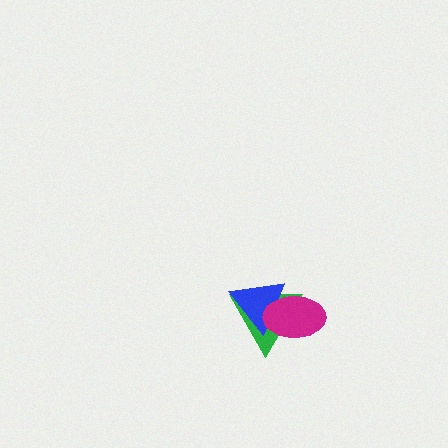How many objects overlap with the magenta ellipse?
2 objects overlap with the magenta ellipse.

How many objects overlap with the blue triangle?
2 objects overlap with the blue triangle.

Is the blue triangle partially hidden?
Yes, it is partially covered by another shape.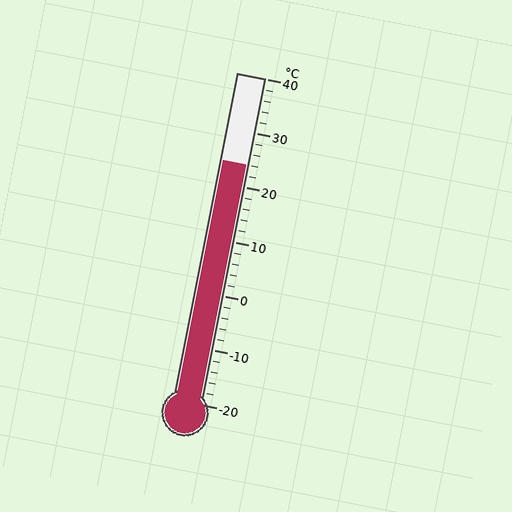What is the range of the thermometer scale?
The thermometer scale ranges from -20°C to 40°C.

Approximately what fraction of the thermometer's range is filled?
The thermometer is filled to approximately 75% of its range.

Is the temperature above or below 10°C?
The temperature is above 10°C.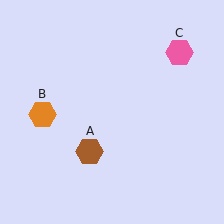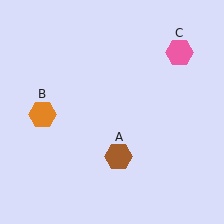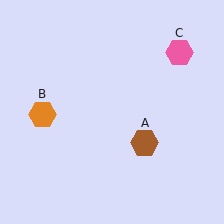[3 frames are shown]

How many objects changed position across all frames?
1 object changed position: brown hexagon (object A).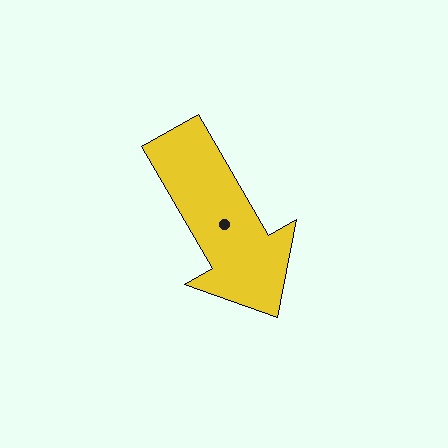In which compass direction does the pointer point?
Southeast.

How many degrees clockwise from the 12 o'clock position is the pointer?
Approximately 150 degrees.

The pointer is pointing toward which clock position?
Roughly 5 o'clock.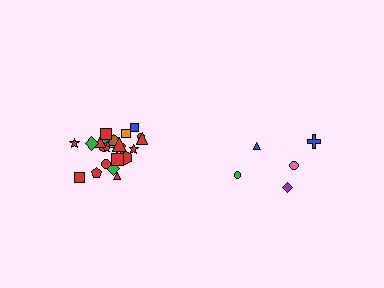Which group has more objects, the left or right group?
The left group.